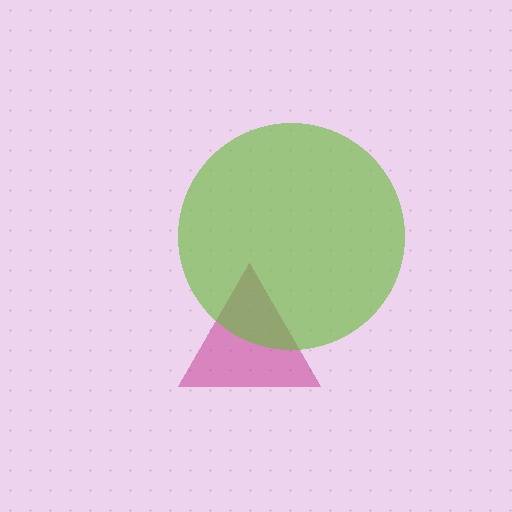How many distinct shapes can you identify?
There are 2 distinct shapes: a magenta triangle, a lime circle.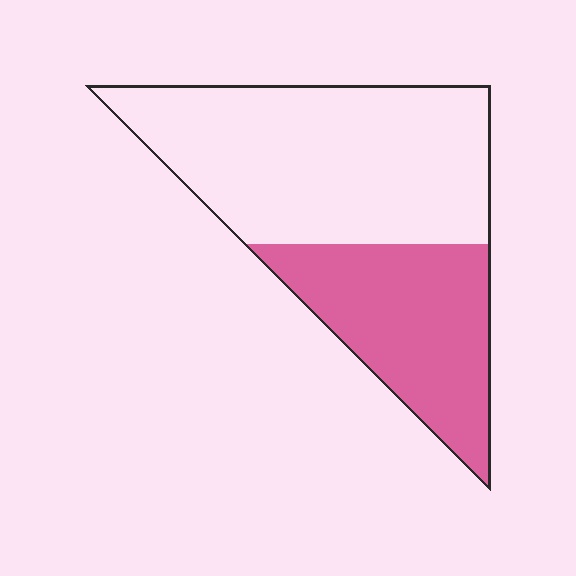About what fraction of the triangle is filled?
About three eighths (3/8).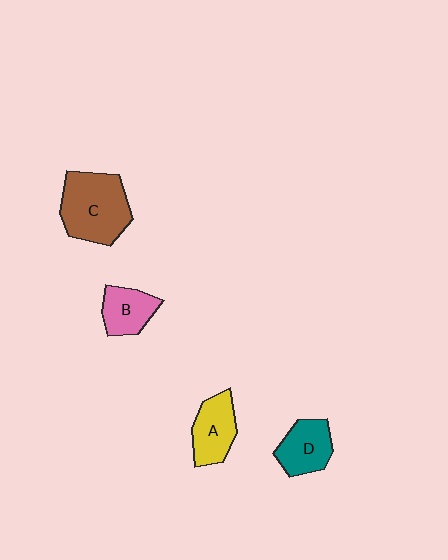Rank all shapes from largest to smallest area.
From largest to smallest: C (brown), A (yellow), D (teal), B (pink).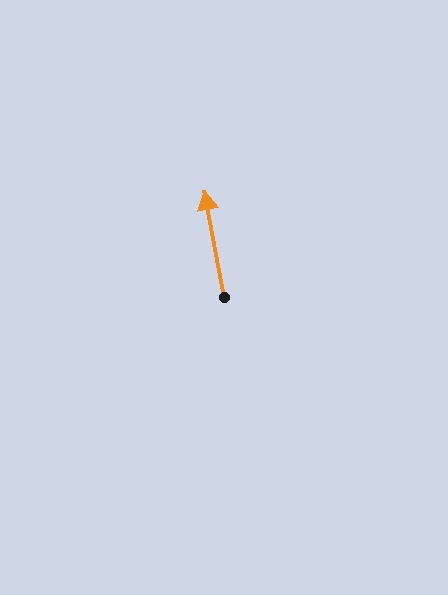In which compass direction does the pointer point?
North.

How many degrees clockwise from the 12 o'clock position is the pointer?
Approximately 350 degrees.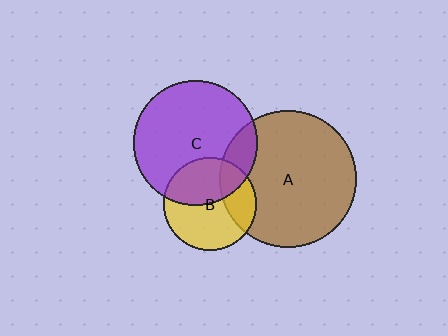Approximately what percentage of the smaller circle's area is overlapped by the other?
Approximately 15%.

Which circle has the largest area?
Circle A (brown).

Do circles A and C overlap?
Yes.